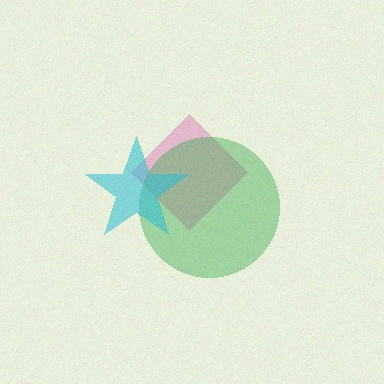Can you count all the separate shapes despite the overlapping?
Yes, there are 3 separate shapes.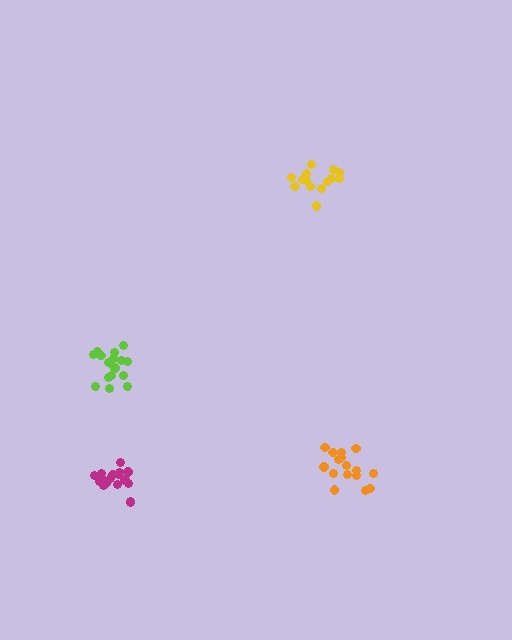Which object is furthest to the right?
The orange cluster is rightmost.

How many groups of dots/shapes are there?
There are 4 groups.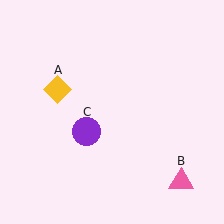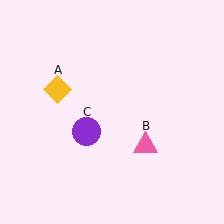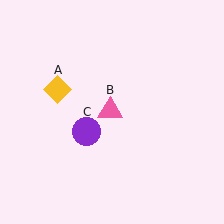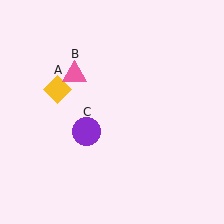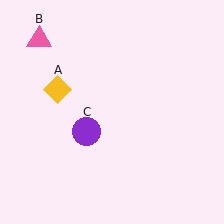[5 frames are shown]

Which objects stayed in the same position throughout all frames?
Yellow diamond (object A) and purple circle (object C) remained stationary.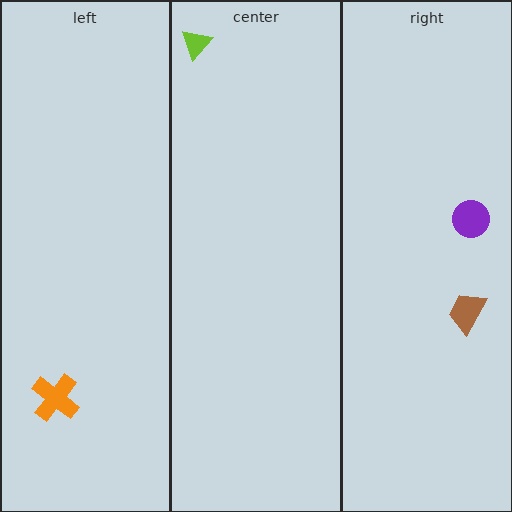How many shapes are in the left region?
1.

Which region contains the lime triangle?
The center region.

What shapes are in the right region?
The brown trapezoid, the purple circle.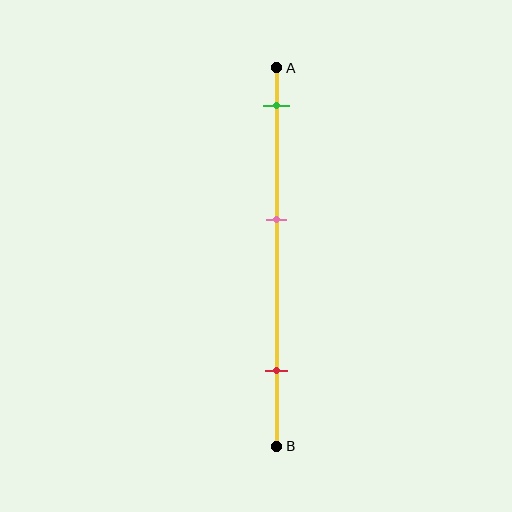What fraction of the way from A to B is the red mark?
The red mark is approximately 80% (0.8) of the way from A to B.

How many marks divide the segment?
There are 3 marks dividing the segment.